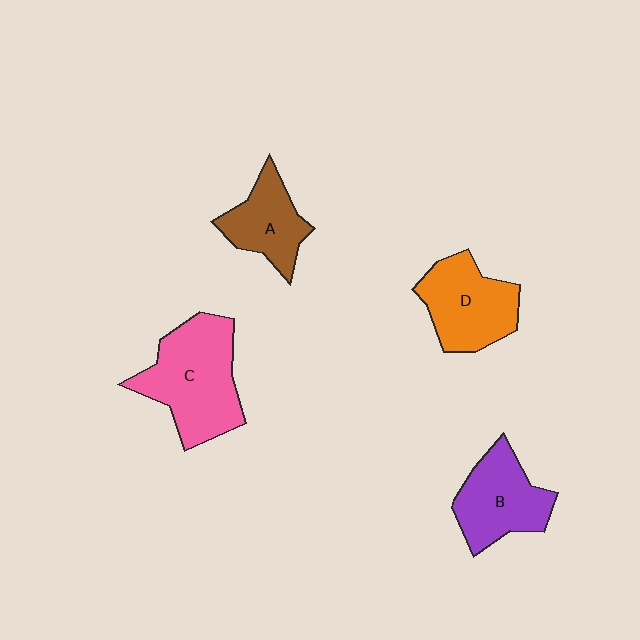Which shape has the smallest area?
Shape A (brown).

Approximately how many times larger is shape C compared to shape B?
Approximately 1.4 times.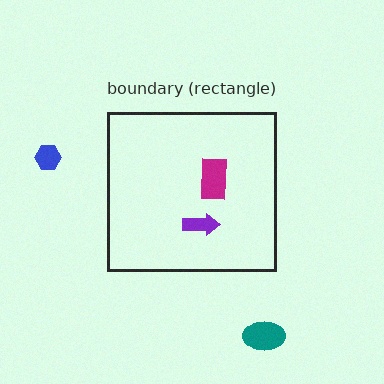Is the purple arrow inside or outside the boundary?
Inside.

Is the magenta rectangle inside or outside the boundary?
Inside.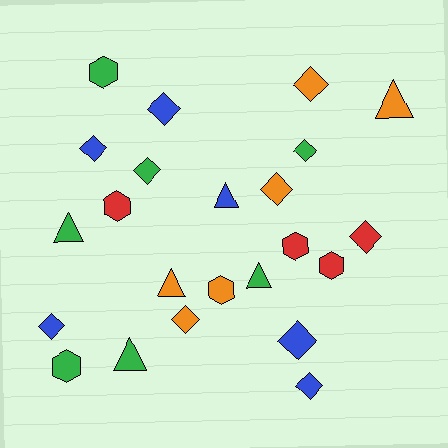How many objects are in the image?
There are 23 objects.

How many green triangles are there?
There are 3 green triangles.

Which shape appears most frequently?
Diamond, with 11 objects.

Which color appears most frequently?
Green, with 7 objects.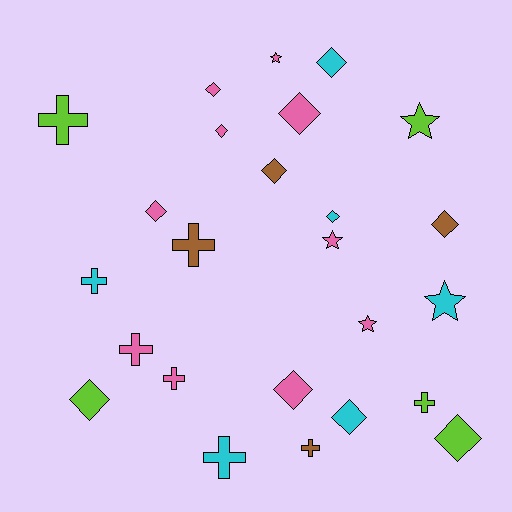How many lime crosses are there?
There are 2 lime crosses.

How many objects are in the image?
There are 25 objects.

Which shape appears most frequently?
Diamond, with 12 objects.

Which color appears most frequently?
Pink, with 10 objects.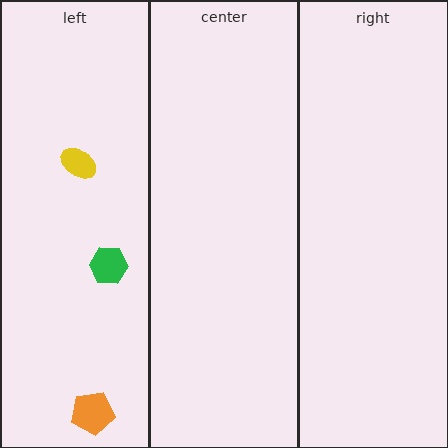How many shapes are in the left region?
3.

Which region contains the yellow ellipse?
The left region.